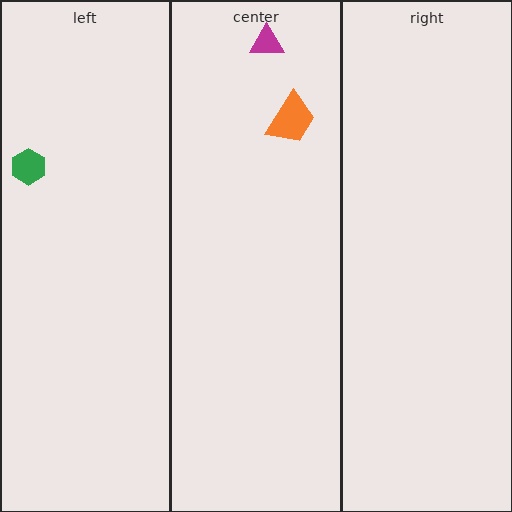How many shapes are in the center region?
2.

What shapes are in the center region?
The magenta triangle, the orange trapezoid.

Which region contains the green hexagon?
The left region.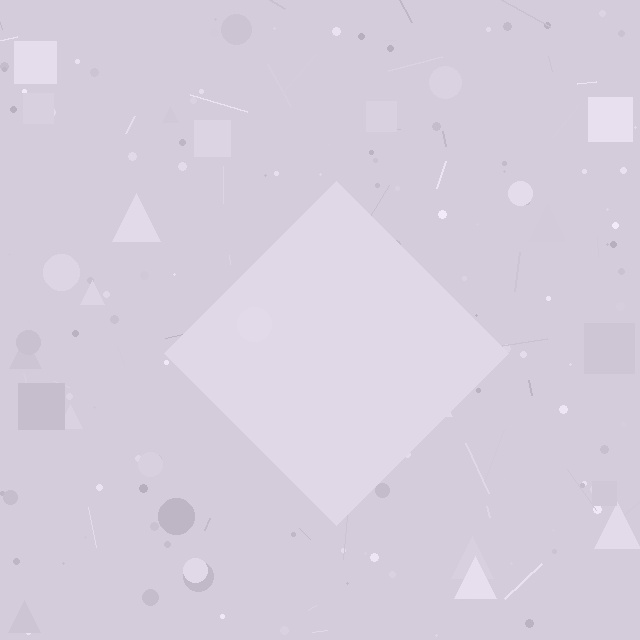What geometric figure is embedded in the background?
A diamond is embedded in the background.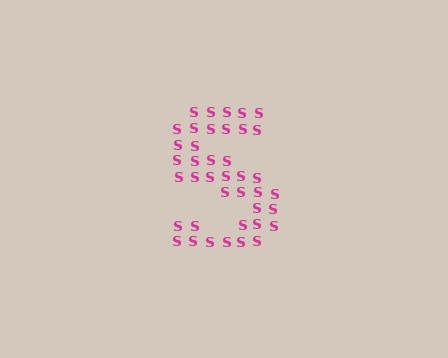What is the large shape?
The large shape is the letter S.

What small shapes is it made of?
It is made of small letter S's.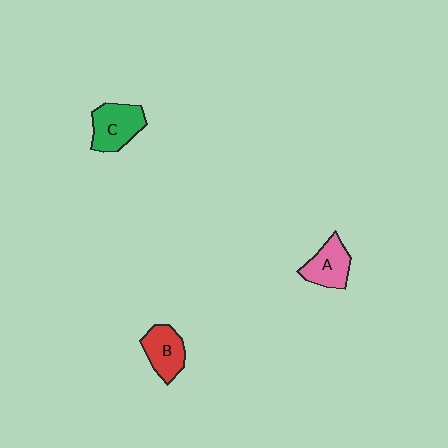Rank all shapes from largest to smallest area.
From largest to smallest: C (green), B (red), A (pink).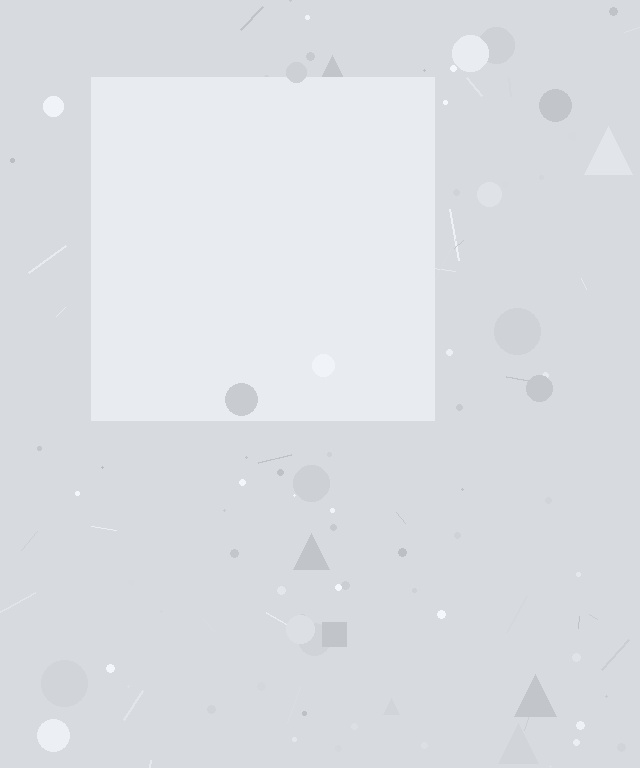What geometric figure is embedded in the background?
A square is embedded in the background.